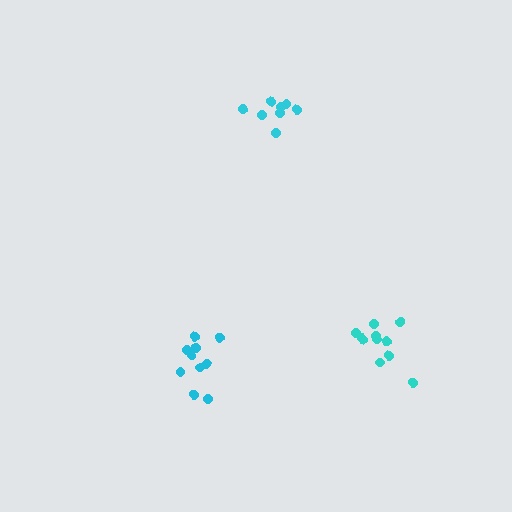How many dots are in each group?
Group 1: 8 dots, Group 2: 10 dots, Group 3: 11 dots (29 total).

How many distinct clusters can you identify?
There are 3 distinct clusters.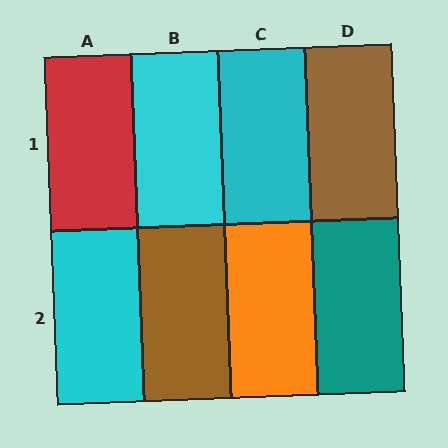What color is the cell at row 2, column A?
Cyan.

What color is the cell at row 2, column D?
Teal.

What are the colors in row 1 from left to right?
Red, cyan, cyan, brown.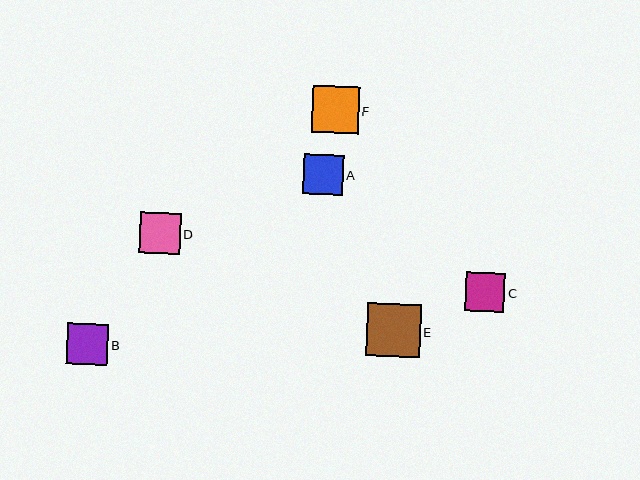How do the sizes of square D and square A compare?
Square D and square A are approximately the same size.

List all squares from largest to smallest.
From largest to smallest: E, F, B, D, A, C.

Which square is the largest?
Square E is the largest with a size of approximately 54 pixels.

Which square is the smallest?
Square C is the smallest with a size of approximately 40 pixels.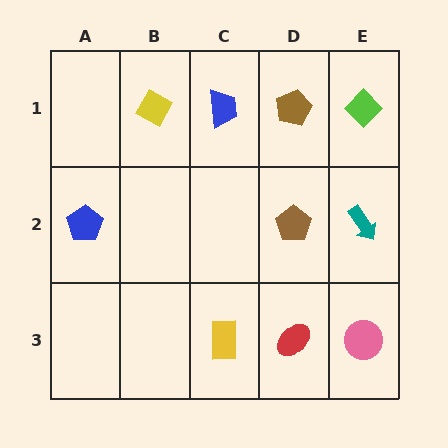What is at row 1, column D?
A brown pentagon.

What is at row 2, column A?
A blue pentagon.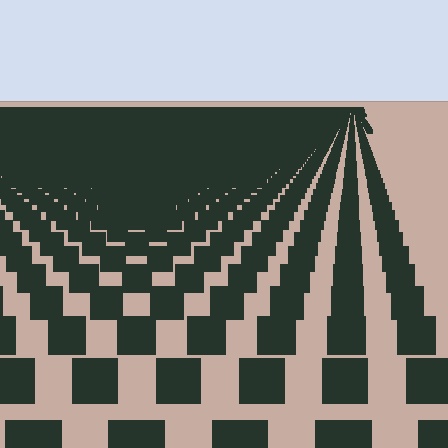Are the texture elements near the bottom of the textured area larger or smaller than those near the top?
Larger. Near the bottom, elements are closer to the viewer and appear at a bigger on-screen size.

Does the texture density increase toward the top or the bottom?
Density increases toward the top.